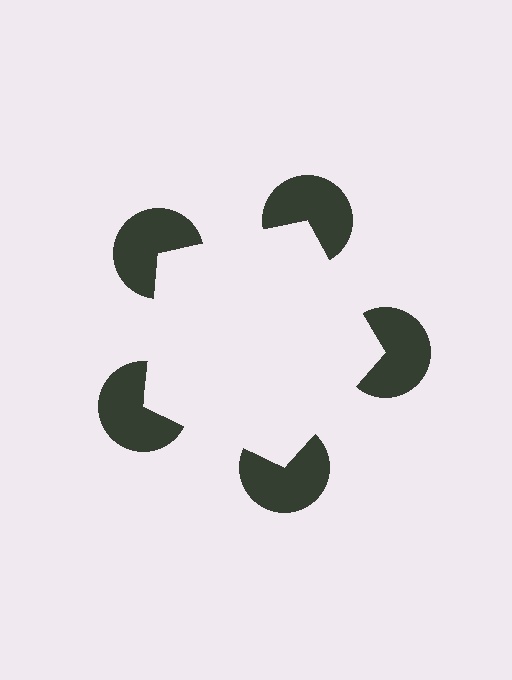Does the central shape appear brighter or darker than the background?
It typically appears slightly brighter than the background, even though no actual brightness change is drawn.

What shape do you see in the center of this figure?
An illusory pentagon — its edges are inferred from the aligned wedge cuts in the pac-man discs, not physically drawn.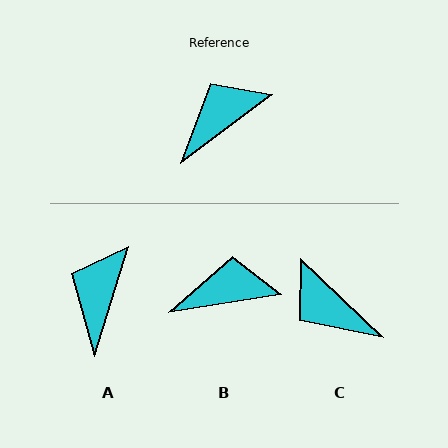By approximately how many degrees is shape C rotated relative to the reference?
Approximately 99 degrees counter-clockwise.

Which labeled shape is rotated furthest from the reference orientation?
C, about 99 degrees away.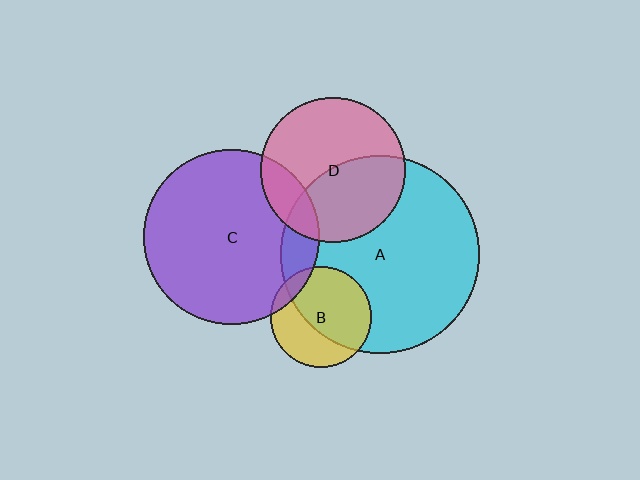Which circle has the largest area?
Circle A (cyan).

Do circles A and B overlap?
Yes.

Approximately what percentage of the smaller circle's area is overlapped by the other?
Approximately 60%.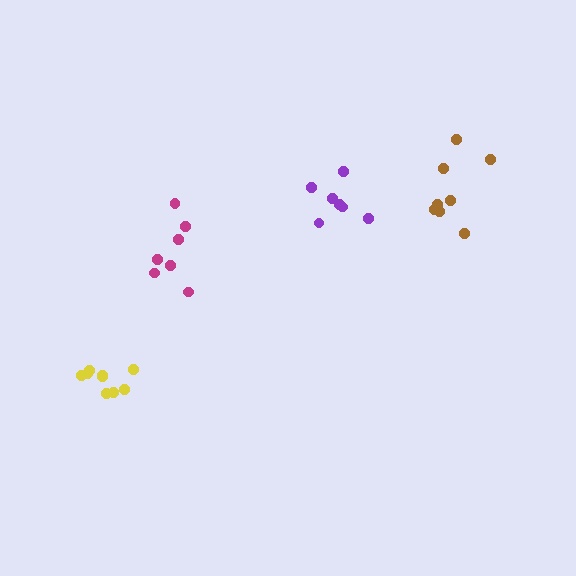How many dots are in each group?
Group 1: 7 dots, Group 2: 9 dots, Group 3: 7 dots, Group 4: 8 dots (31 total).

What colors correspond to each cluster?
The clusters are colored: purple, yellow, magenta, brown.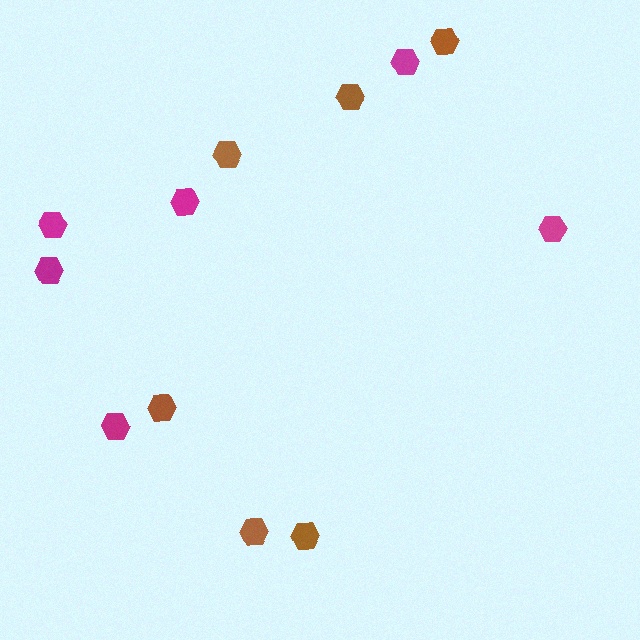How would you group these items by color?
There are 2 groups: one group of brown hexagons (6) and one group of magenta hexagons (6).